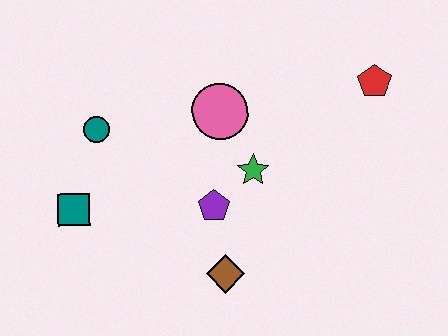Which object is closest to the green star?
The purple pentagon is closest to the green star.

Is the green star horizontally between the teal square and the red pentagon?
Yes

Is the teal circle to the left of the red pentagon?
Yes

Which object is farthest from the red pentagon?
The teal square is farthest from the red pentagon.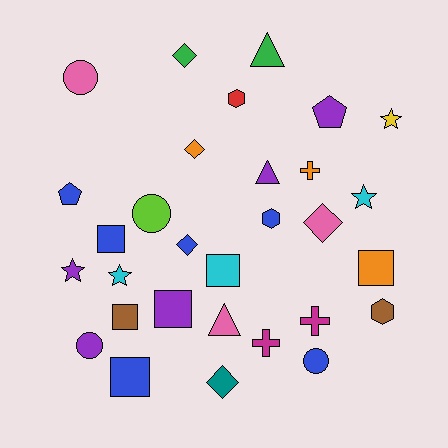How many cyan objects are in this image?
There are 3 cyan objects.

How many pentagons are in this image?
There are 2 pentagons.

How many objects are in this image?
There are 30 objects.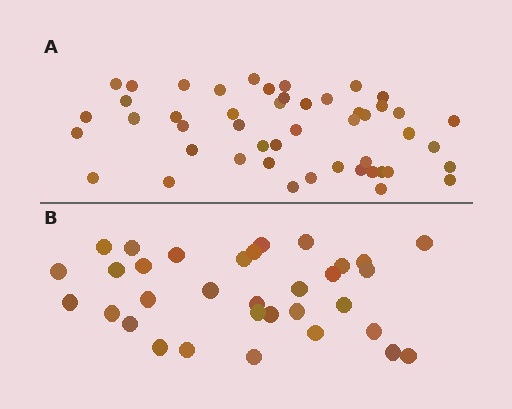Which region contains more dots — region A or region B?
Region A (the top region) has more dots.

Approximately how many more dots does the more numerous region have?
Region A has approximately 15 more dots than region B.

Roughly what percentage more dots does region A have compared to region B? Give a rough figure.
About 45% more.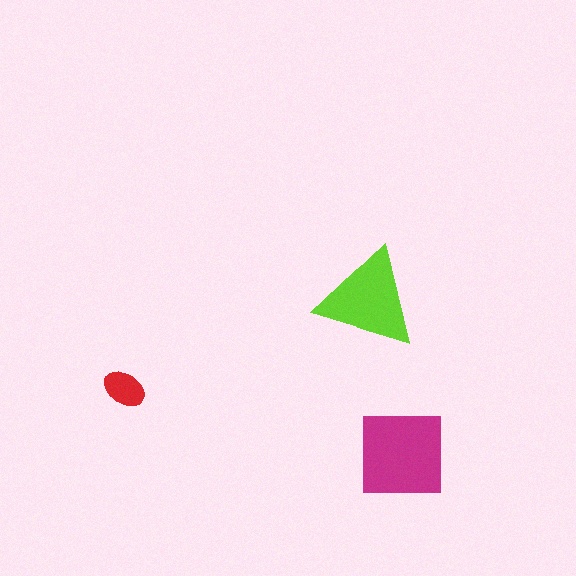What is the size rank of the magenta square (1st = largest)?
1st.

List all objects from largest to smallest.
The magenta square, the lime triangle, the red ellipse.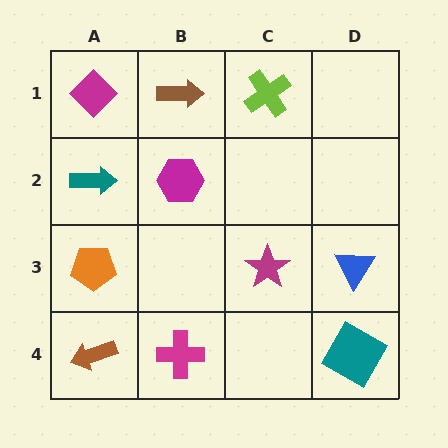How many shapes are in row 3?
3 shapes.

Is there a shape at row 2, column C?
No, that cell is empty.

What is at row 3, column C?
A magenta star.